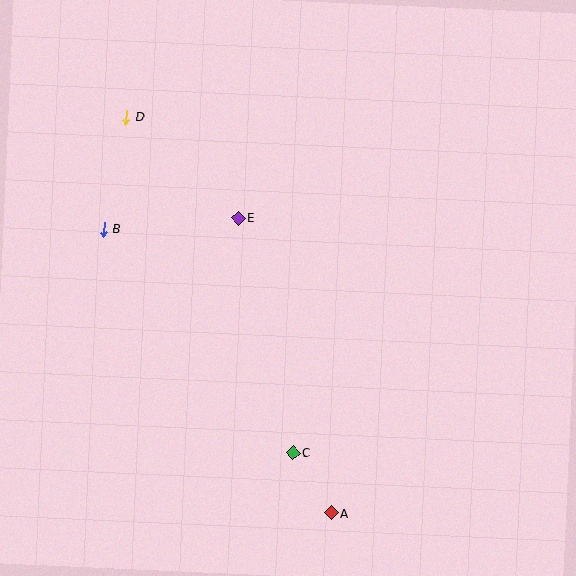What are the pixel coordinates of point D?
Point D is at (126, 117).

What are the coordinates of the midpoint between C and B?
The midpoint between C and B is at (198, 341).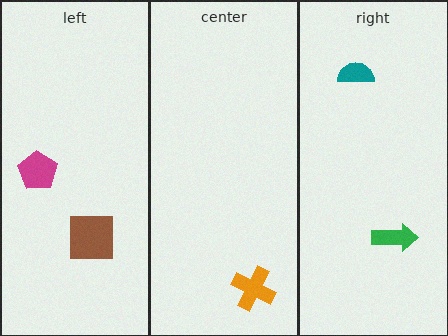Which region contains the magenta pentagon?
The left region.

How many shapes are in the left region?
2.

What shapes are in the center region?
The orange cross.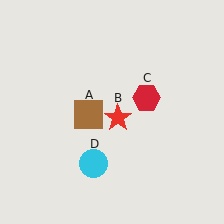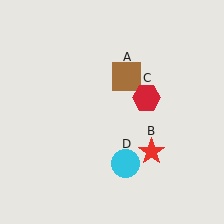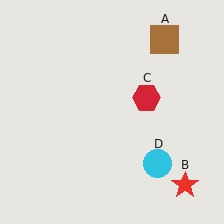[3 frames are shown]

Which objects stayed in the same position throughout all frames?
Red hexagon (object C) remained stationary.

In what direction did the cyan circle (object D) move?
The cyan circle (object D) moved right.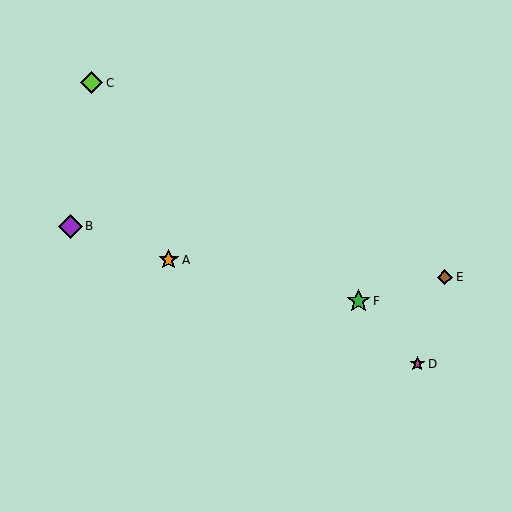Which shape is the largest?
The purple diamond (labeled B) is the largest.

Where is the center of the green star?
The center of the green star is at (358, 301).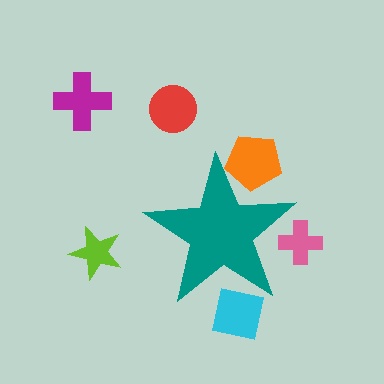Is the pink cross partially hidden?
Yes, the pink cross is partially hidden behind the teal star.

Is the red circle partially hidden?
No, the red circle is fully visible.